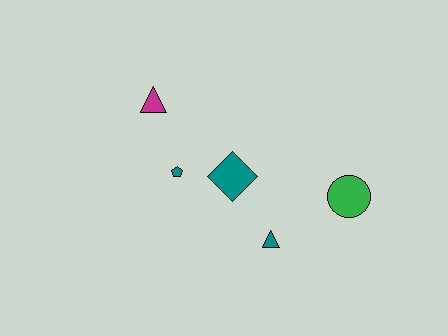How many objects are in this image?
There are 5 objects.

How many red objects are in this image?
There are no red objects.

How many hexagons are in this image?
There are no hexagons.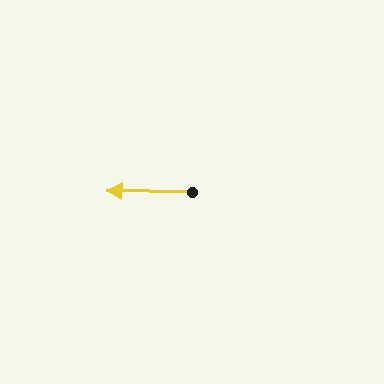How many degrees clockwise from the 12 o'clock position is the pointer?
Approximately 271 degrees.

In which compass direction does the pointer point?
West.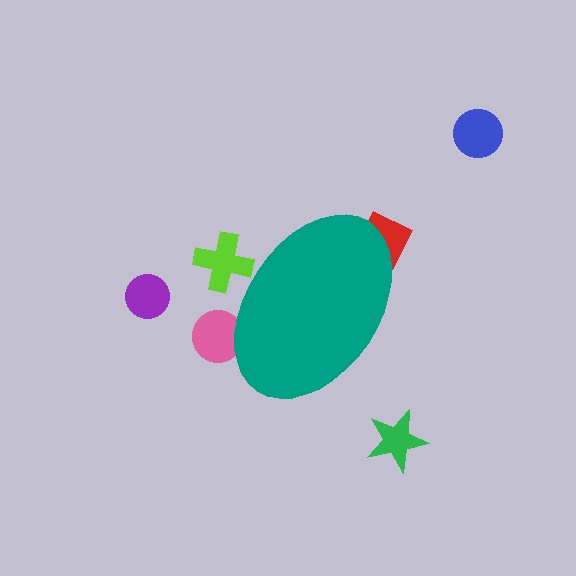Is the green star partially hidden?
No, the green star is fully visible.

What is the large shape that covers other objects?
A teal ellipse.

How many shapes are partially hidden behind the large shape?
3 shapes are partially hidden.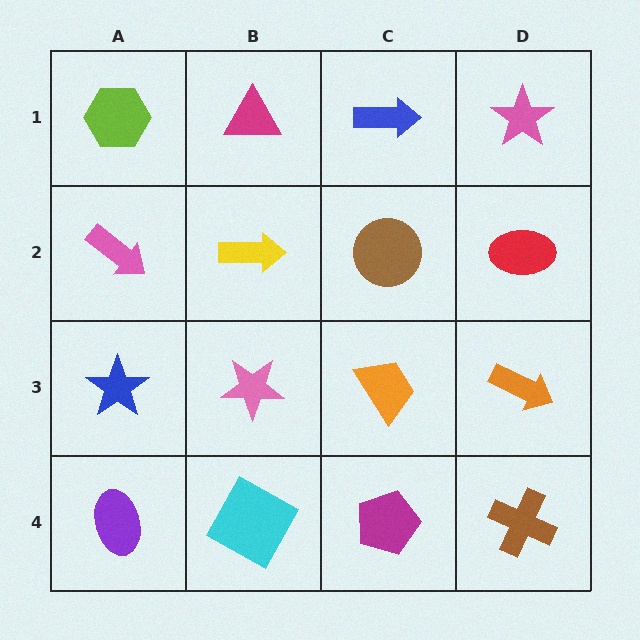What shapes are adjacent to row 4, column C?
An orange trapezoid (row 3, column C), a cyan square (row 4, column B), a brown cross (row 4, column D).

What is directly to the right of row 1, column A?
A magenta triangle.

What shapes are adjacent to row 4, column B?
A pink star (row 3, column B), a purple ellipse (row 4, column A), a magenta pentagon (row 4, column C).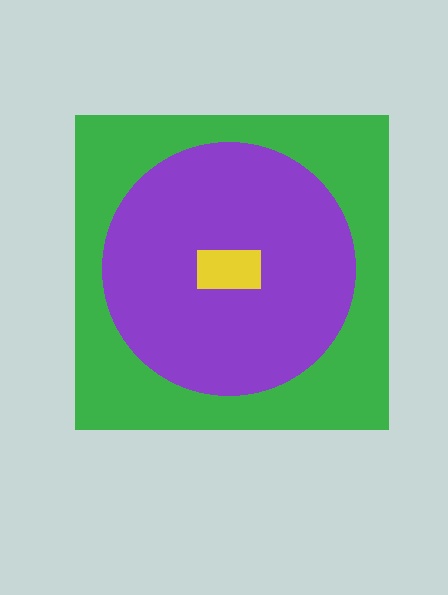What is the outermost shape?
The green square.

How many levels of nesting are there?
3.